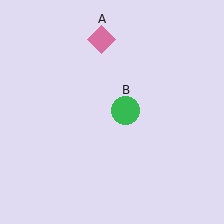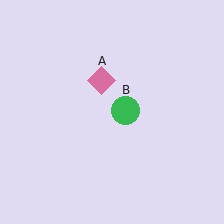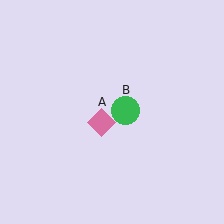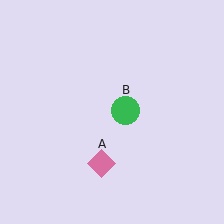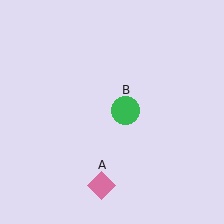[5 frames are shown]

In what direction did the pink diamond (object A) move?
The pink diamond (object A) moved down.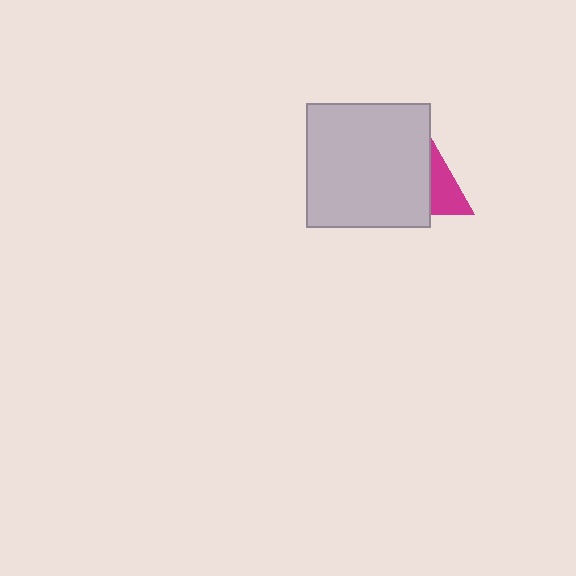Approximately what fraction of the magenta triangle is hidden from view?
Roughly 68% of the magenta triangle is hidden behind the light gray square.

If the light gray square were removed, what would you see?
You would see the complete magenta triangle.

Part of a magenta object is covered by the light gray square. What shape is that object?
It is a triangle.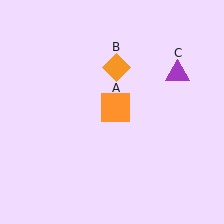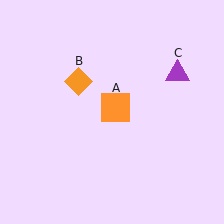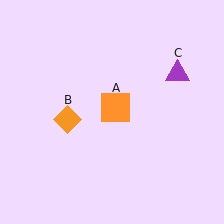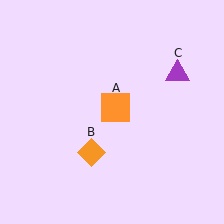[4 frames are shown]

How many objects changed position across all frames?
1 object changed position: orange diamond (object B).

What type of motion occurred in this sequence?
The orange diamond (object B) rotated counterclockwise around the center of the scene.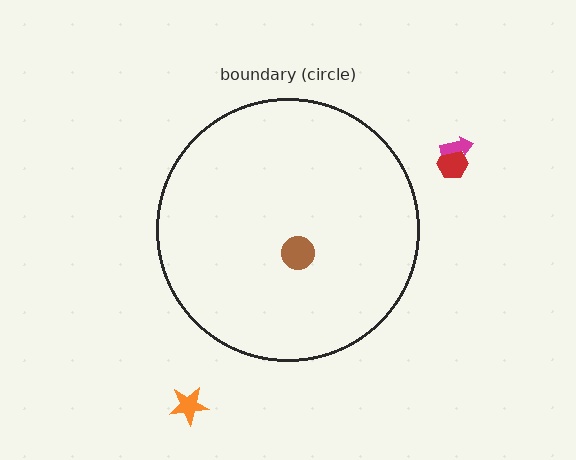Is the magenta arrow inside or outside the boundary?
Outside.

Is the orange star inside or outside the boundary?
Outside.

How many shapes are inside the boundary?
1 inside, 3 outside.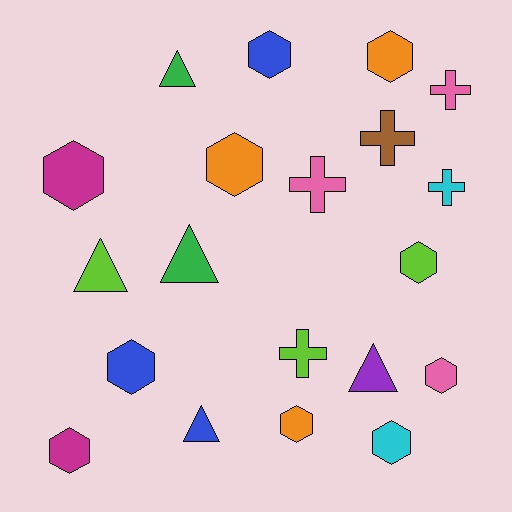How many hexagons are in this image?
There are 10 hexagons.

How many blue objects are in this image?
There are 3 blue objects.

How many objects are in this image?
There are 20 objects.